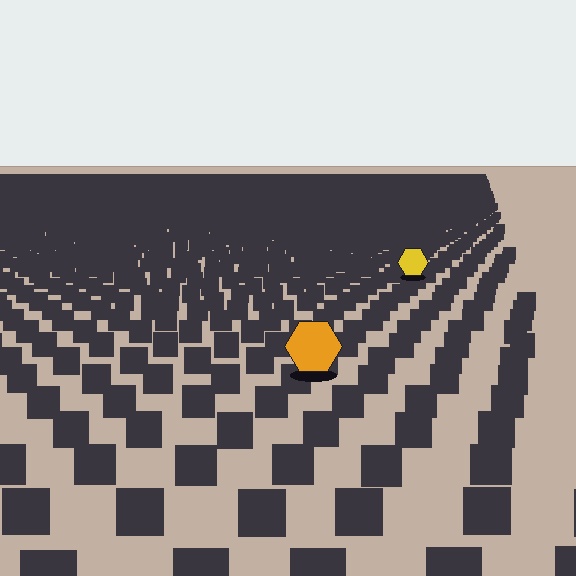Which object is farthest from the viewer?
The yellow hexagon is farthest from the viewer. It appears smaller and the ground texture around it is denser.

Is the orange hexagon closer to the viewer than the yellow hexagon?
Yes. The orange hexagon is closer — you can tell from the texture gradient: the ground texture is coarser near it.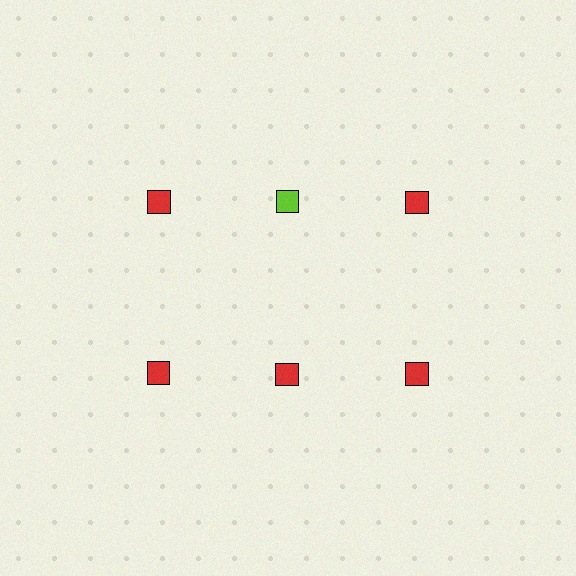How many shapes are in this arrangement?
There are 6 shapes arranged in a grid pattern.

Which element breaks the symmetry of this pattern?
The lime square in the top row, second from left column breaks the symmetry. All other shapes are red squares.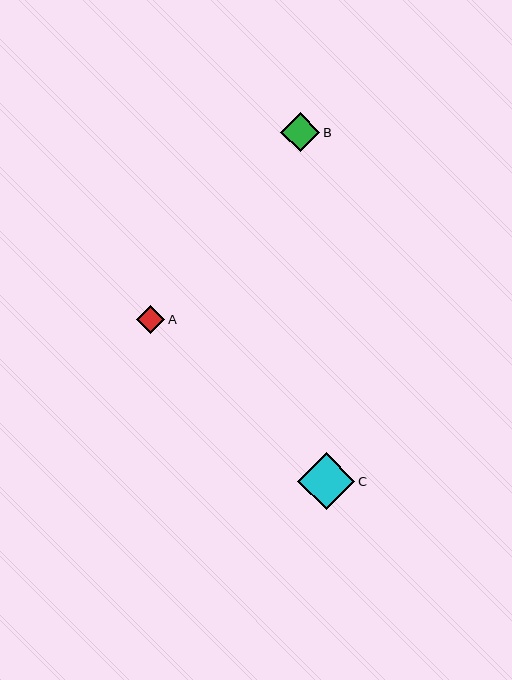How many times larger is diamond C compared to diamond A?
Diamond C is approximately 2.0 times the size of diamond A.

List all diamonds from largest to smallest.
From largest to smallest: C, B, A.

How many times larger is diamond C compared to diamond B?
Diamond C is approximately 1.5 times the size of diamond B.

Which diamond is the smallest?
Diamond A is the smallest with a size of approximately 28 pixels.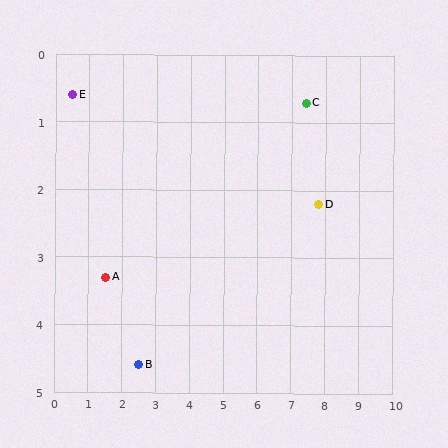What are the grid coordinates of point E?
Point E is at approximately (0.5, 0.6).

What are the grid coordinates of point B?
Point B is at approximately (2.5, 4.6).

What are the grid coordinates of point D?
Point D is at approximately (7.8, 2.2).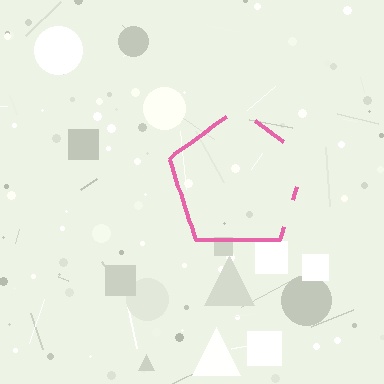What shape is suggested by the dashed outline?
The dashed outline suggests a pentagon.